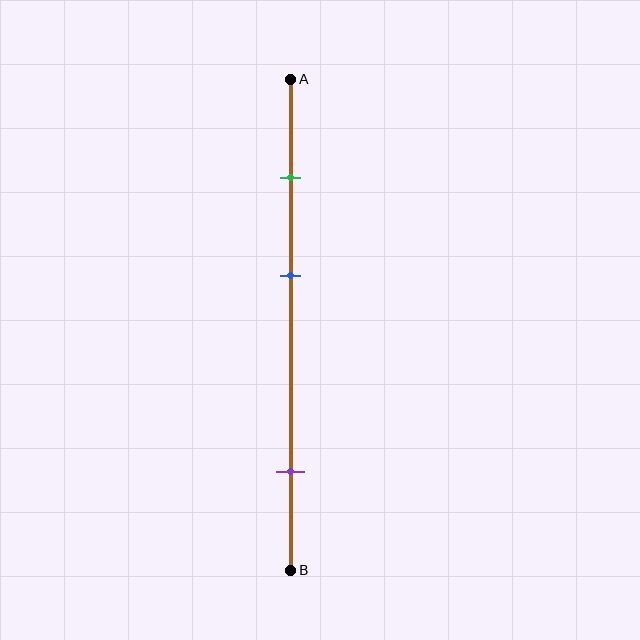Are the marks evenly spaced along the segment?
No, the marks are not evenly spaced.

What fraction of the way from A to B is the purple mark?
The purple mark is approximately 80% (0.8) of the way from A to B.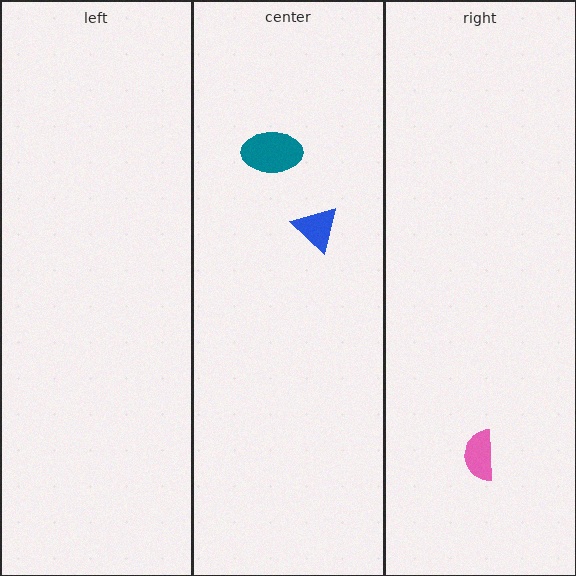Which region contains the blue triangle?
The center region.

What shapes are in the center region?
The teal ellipse, the blue triangle.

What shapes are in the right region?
The pink semicircle.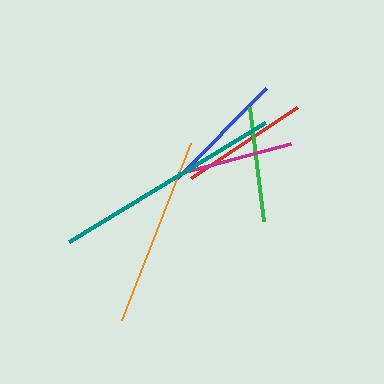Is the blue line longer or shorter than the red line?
The red line is longer than the blue line.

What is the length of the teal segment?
The teal segment is approximately 230 pixels long.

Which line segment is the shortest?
The green line is the shortest at approximately 115 pixels.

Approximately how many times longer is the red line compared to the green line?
The red line is approximately 1.1 times the length of the green line.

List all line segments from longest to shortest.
From longest to shortest: teal, orange, red, blue, magenta, green.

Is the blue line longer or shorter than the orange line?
The orange line is longer than the blue line.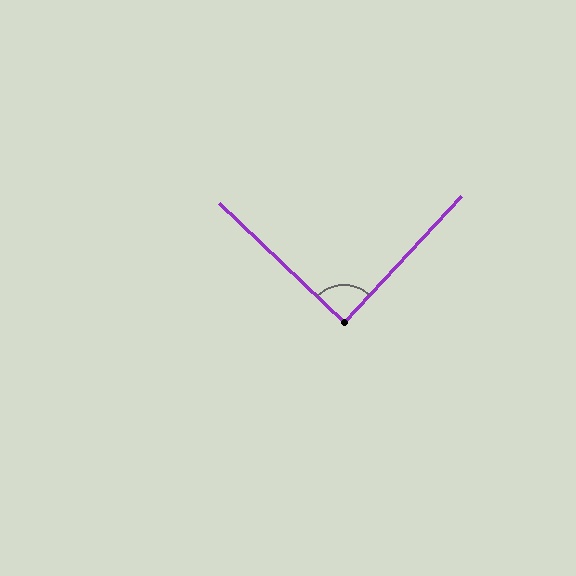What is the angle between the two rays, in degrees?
Approximately 89 degrees.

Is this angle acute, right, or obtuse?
It is approximately a right angle.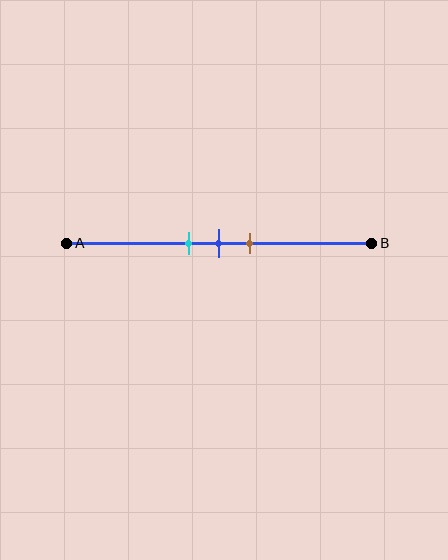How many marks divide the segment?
There are 3 marks dividing the segment.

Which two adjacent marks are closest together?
The cyan and blue marks are the closest adjacent pair.